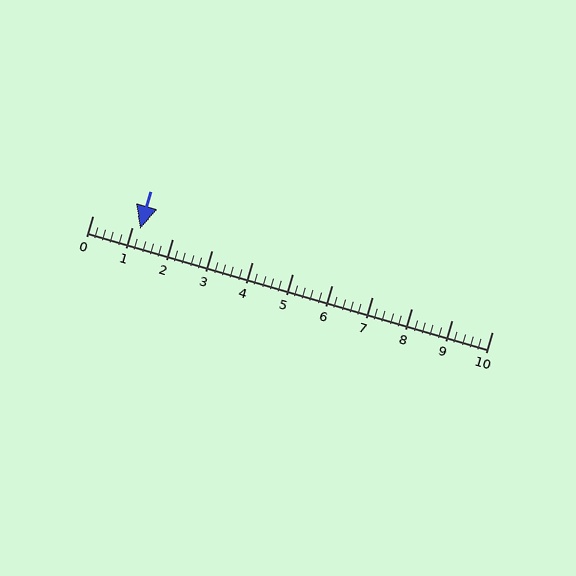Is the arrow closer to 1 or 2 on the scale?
The arrow is closer to 1.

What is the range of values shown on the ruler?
The ruler shows values from 0 to 10.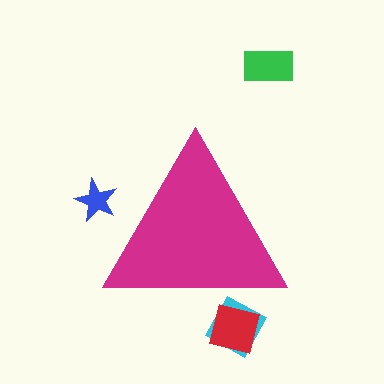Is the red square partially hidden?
Yes, the red square is partially hidden behind the magenta triangle.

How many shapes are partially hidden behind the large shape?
3 shapes are partially hidden.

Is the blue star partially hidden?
Yes, the blue star is partially hidden behind the magenta triangle.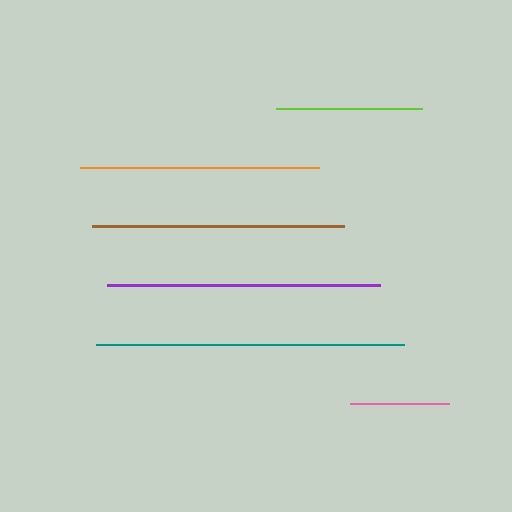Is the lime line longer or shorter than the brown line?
The brown line is longer than the lime line.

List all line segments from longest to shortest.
From longest to shortest: teal, purple, brown, orange, lime, pink.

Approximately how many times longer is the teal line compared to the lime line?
The teal line is approximately 2.1 times the length of the lime line.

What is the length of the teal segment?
The teal segment is approximately 308 pixels long.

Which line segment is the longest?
The teal line is the longest at approximately 308 pixels.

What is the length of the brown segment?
The brown segment is approximately 252 pixels long.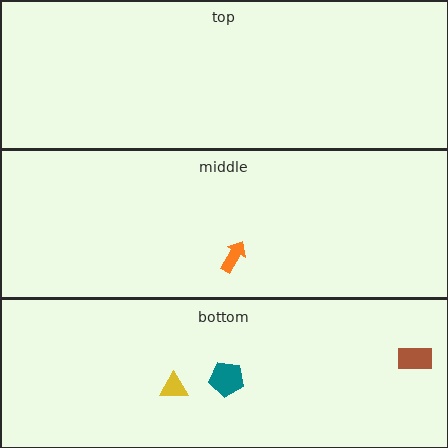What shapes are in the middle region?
The orange arrow.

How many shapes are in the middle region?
1.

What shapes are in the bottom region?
The teal pentagon, the yellow triangle, the brown rectangle.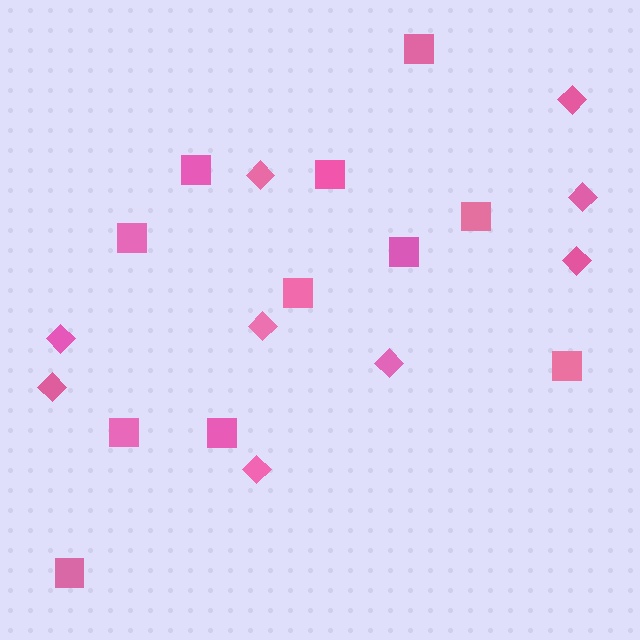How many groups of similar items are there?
There are 2 groups: one group of squares (11) and one group of diamonds (9).